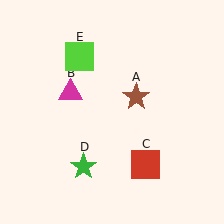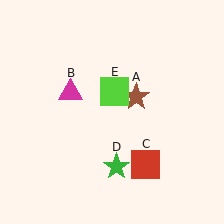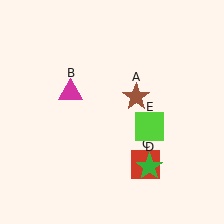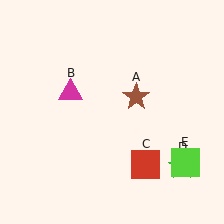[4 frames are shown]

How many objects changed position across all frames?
2 objects changed position: green star (object D), lime square (object E).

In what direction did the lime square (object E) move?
The lime square (object E) moved down and to the right.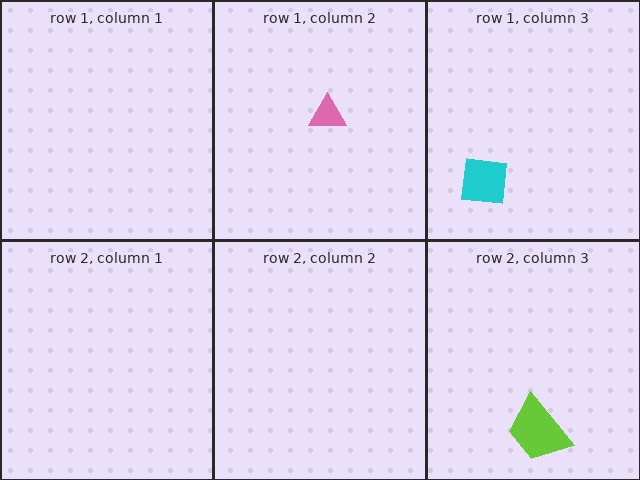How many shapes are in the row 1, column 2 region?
1.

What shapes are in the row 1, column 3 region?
The cyan square.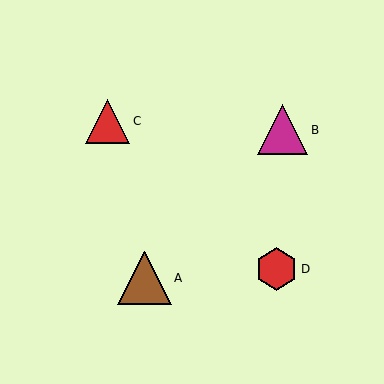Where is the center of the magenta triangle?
The center of the magenta triangle is at (283, 130).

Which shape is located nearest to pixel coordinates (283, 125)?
The magenta triangle (labeled B) at (283, 130) is nearest to that location.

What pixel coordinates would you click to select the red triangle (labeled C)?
Click at (107, 121) to select the red triangle C.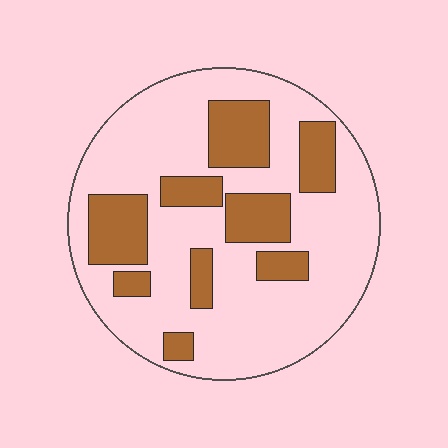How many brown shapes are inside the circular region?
9.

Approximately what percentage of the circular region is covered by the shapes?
Approximately 25%.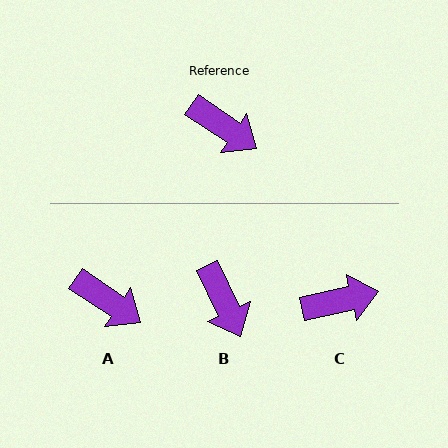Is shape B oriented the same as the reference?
No, it is off by about 31 degrees.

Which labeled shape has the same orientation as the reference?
A.